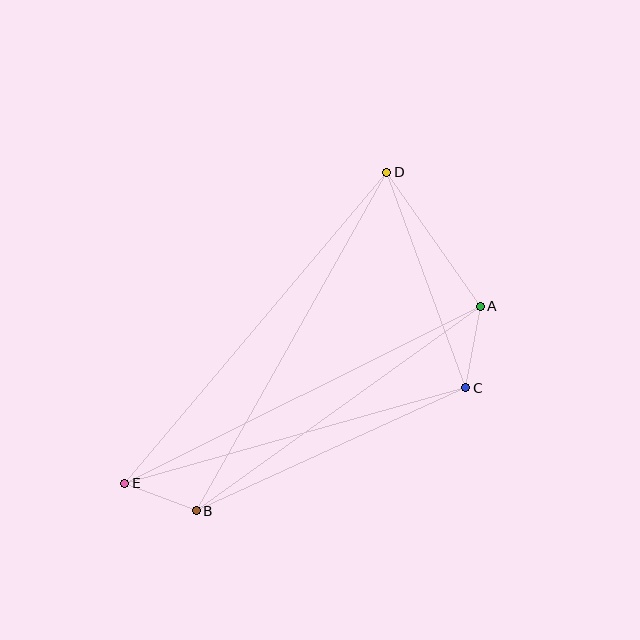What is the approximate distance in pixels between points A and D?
The distance between A and D is approximately 164 pixels.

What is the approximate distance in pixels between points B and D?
The distance between B and D is approximately 389 pixels.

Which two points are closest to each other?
Points B and E are closest to each other.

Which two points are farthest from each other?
Points D and E are farthest from each other.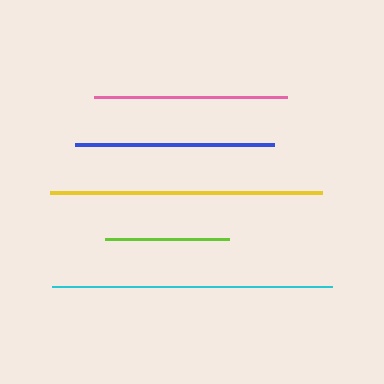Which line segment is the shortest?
The lime line is the shortest at approximately 123 pixels.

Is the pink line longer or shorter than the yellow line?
The yellow line is longer than the pink line.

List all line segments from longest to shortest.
From longest to shortest: cyan, yellow, blue, pink, lime.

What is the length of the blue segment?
The blue segment is approximately 200 pixels long.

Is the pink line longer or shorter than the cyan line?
The cyan line is longer than the pink line.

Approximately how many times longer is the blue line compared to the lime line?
The blue line is approximately 1.6 times the length of the lime line.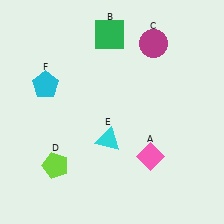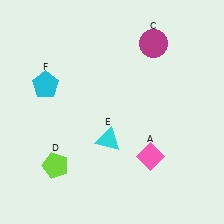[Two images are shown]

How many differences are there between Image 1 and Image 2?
There is 1 difference between the two images.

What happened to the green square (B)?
The green square (B) was removed in Image 2. It was in the top-left area of Image 1.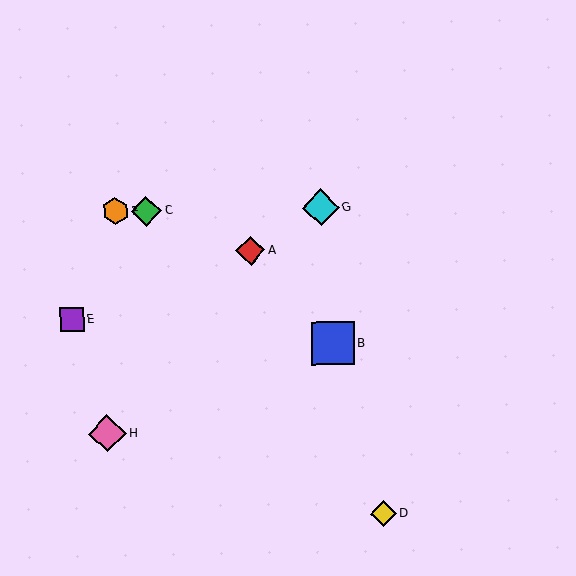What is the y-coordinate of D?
Object D is at y≈514.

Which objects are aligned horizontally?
Objects C, F, G are aligned horizontally.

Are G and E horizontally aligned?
No, G is at y≈208 and E is at y≈319.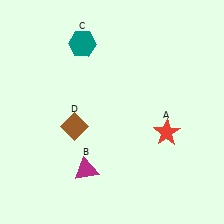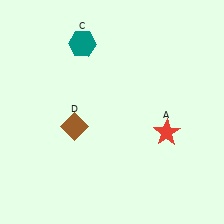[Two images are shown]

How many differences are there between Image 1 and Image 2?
There is 1 difference between the two images.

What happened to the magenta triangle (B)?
The magenta triangle (B) was removed in Image 2. It was in the bottom-left area of Image 1.